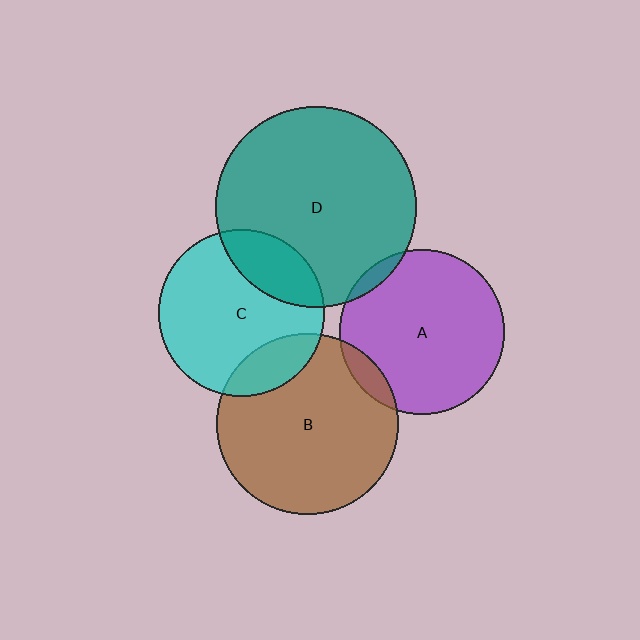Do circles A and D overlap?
Yes.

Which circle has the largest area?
Circle D (teal).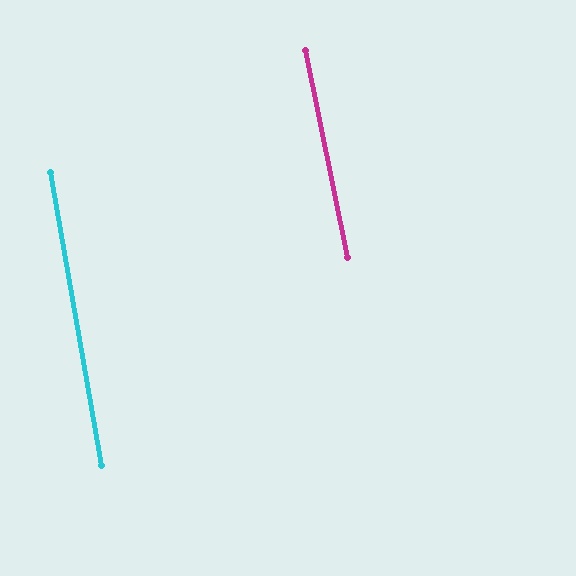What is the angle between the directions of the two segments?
Approximately 2 degrees.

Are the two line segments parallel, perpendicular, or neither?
Parallel — their directions differ by only 1.6°.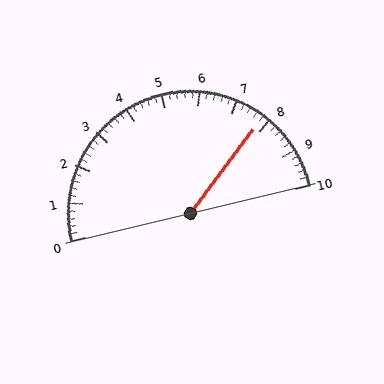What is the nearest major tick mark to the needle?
The nearest major tick mark is 8.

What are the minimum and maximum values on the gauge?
The gauge ranges from 0 to 10.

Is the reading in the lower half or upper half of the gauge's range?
The reading is in the upper half of the range (0 to 10).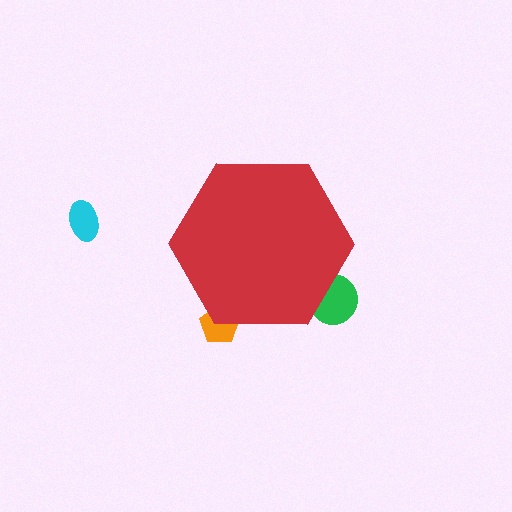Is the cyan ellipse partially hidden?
No, the cyan ellipse is fully visible.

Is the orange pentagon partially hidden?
Yes, the orange pentagon is partially hidden behind the red hexagon.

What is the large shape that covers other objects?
A red hexagon.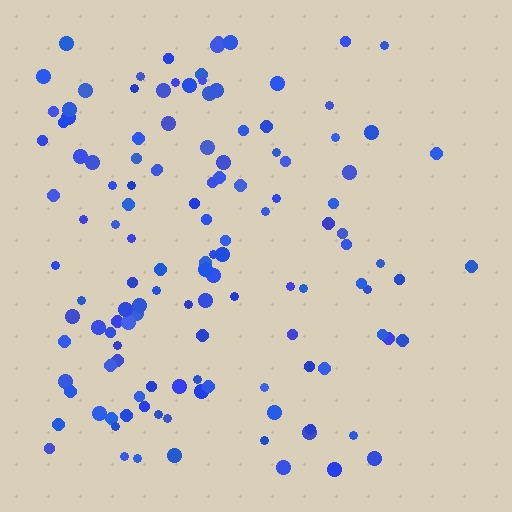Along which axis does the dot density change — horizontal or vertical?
Horizontal.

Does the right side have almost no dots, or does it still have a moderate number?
Still a moderate number, just noticeably fewer than the left.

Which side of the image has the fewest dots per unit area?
The right.